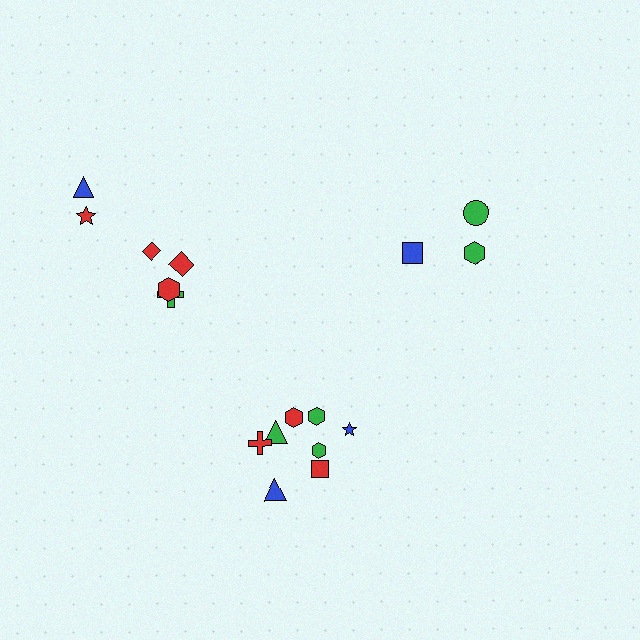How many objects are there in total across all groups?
There are 18 objects.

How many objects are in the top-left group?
There are 6 objects.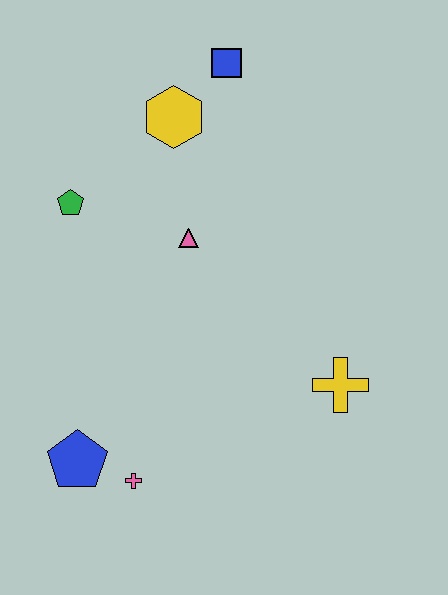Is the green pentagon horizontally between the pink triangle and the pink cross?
No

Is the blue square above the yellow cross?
Yes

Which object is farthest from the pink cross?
The blue square is farthest from the pink cross.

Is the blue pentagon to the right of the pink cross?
No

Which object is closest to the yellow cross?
The pink triangle is closest to the yellow cross.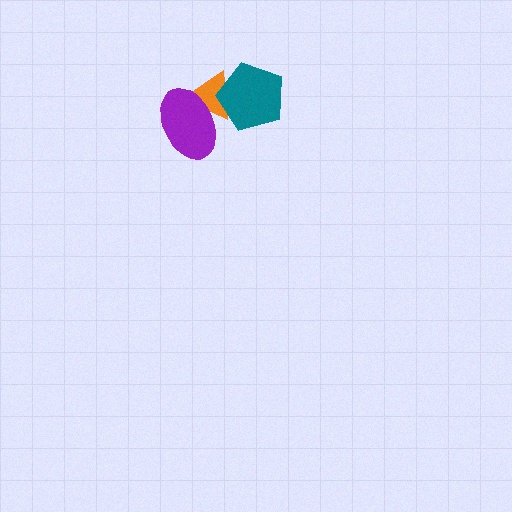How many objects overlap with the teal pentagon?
1 object overlaps with the teal pentagon.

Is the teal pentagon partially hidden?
No, no other shape covers it.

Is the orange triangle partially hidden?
Yes, it is partially covered by another shape.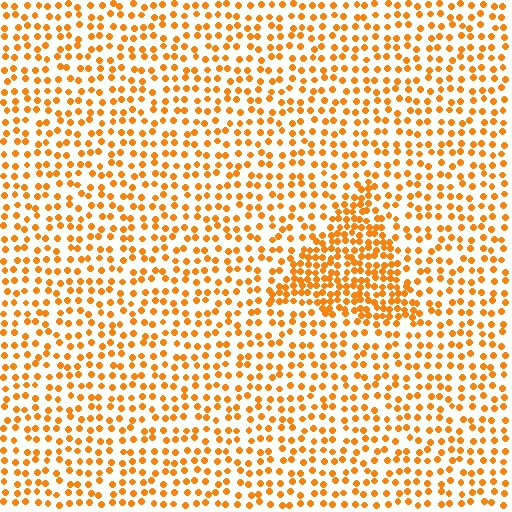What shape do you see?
I see a triangle.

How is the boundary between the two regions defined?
The boundary is defined by a change in element density (approximately 2.0x ratio). All elements are the same color, size, and shape.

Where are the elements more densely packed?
The elements are more densely packed inside the triangle boundary.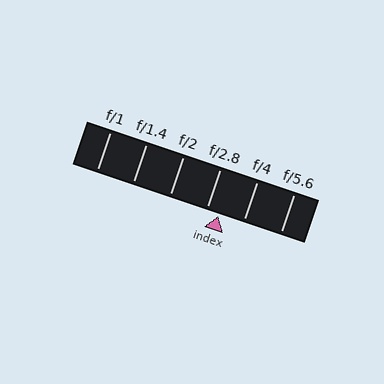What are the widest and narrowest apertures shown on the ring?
The widest aperture shown is f/1 and the narrowest is f/5.6.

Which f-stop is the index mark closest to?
The index mark is closest to f/2.8.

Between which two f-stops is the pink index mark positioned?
The index mark is between f/2.8 and f/4.